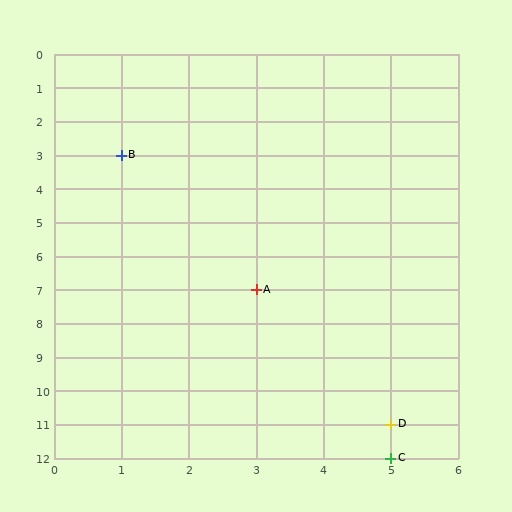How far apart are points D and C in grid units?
Points D and C are 1 row apart.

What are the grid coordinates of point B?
Point B is at grid coordinates (1, 3).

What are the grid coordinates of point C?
Point C is at grid coordinates (5, 12).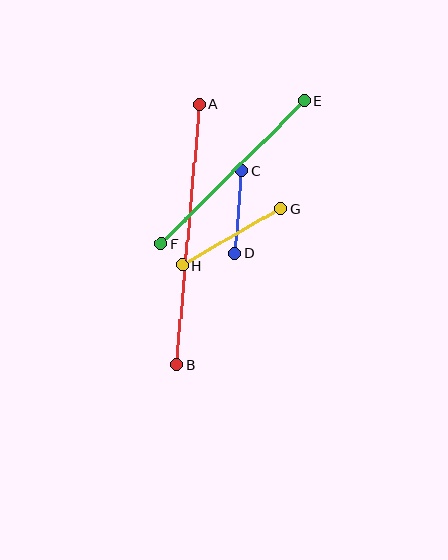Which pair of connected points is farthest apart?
Points A and B are farthest apart.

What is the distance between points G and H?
The distance is approximately 113 pixels.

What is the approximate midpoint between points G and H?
The midpoint is at approximately (232, 237) pixels.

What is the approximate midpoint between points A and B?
The midpoint is at approximately (188, 234) pixels.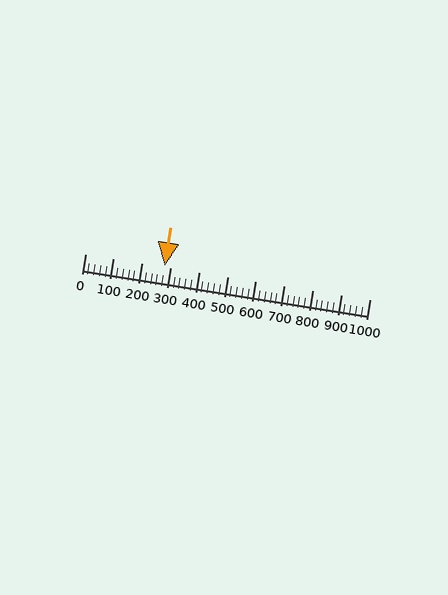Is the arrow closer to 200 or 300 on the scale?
The arrow is closer to 300.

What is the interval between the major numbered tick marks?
The major tick marks are spaced 100 units apart.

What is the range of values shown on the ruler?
The ruler shows values from 0 to 1000.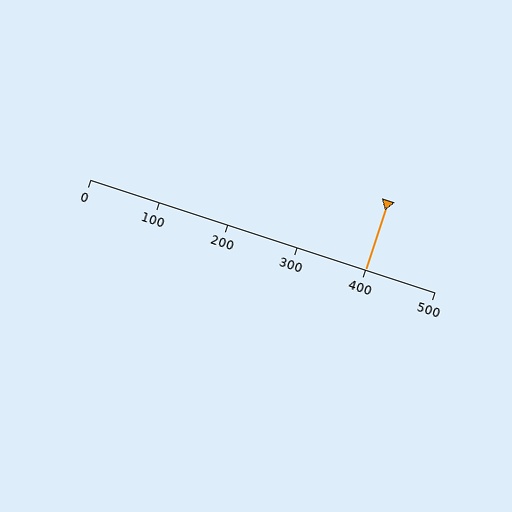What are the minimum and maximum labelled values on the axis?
The axis runs from 0 to 500.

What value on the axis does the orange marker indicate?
The marker indicates approximately 400.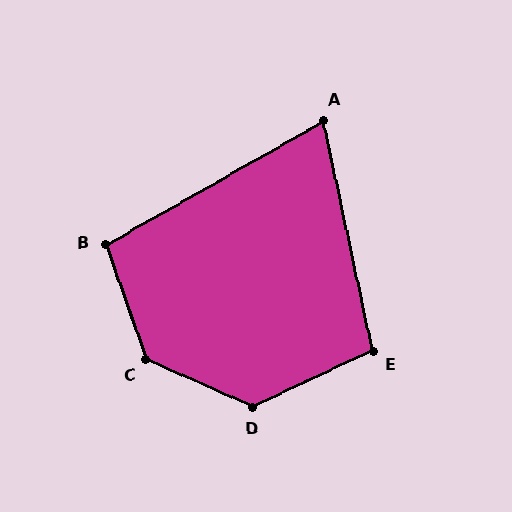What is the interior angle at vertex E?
Approximately 103 degrees (obtuse).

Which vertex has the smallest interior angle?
A, at approximately 73 degrees.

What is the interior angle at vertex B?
Approximately 100 degrees (obtuse).